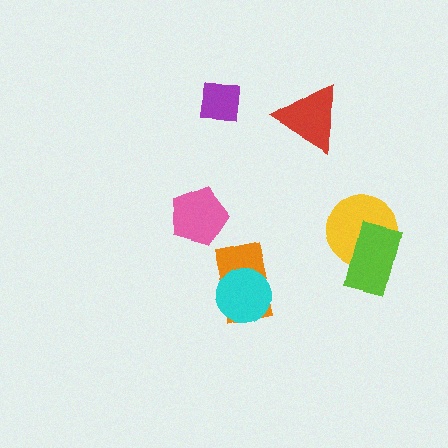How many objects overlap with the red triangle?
0 objects overlap with the red triangle.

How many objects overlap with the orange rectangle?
1 object overlaps with the orange rectangle.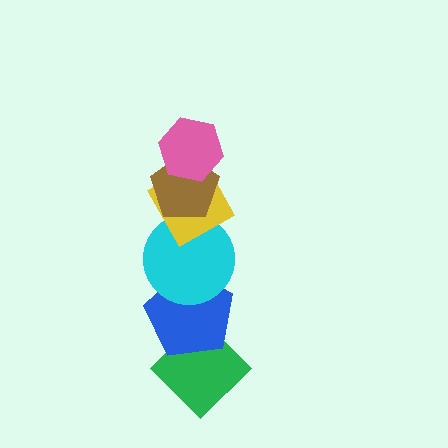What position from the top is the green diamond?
The green diamond is 6th from the top.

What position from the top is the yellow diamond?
The yellow diamond is 3rd from the top.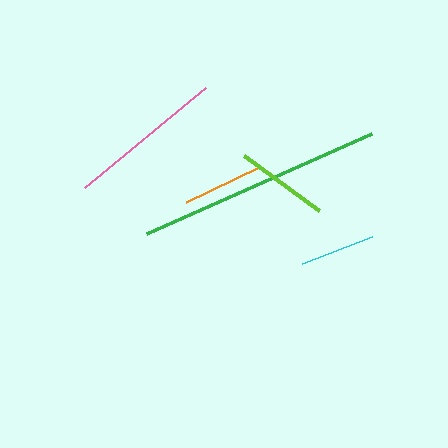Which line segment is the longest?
The green line is the longest at approximately 247 pixels.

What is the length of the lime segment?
The lime segment is approximately 93 pixels long.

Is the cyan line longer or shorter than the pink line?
The pink line is longer than the cyan line.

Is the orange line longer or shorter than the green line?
The green line is longer than the orange line.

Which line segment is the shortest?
The cyan line is the shortest at approximately 76 pixels.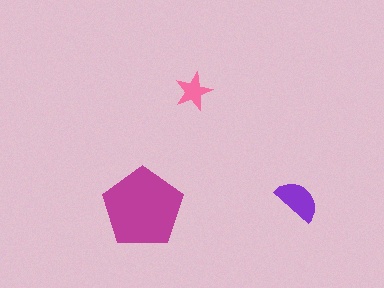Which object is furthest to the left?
The magenta pentagon is leftmost.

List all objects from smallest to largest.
The pink star, the purple semicircle, the magenta pentagon.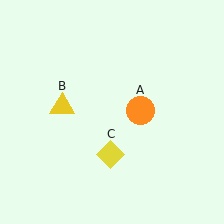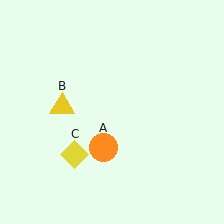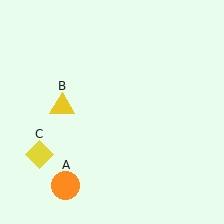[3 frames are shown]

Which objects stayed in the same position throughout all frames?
Yellow triangle (object B) remained stationary.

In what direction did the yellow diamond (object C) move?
The yellow diamond (object C) moved left.